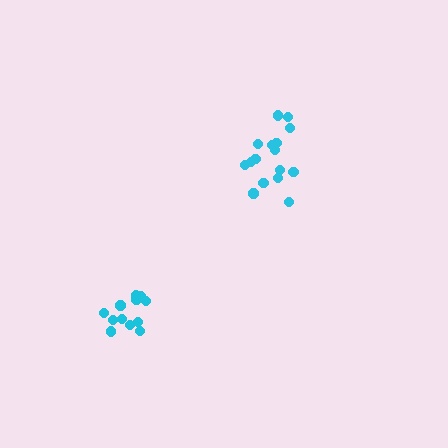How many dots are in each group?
Group 1: 16 dots, Group 2: 12 dots (28 total).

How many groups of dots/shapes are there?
There are 2 groups.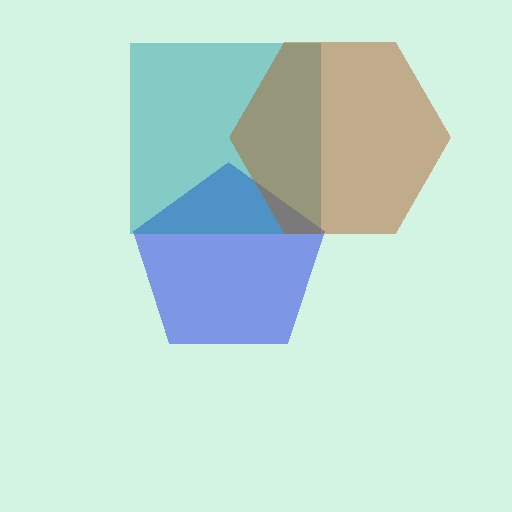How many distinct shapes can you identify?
There are 3 distinct shapes: a blue pentagon, a teal square, a brown hexagon.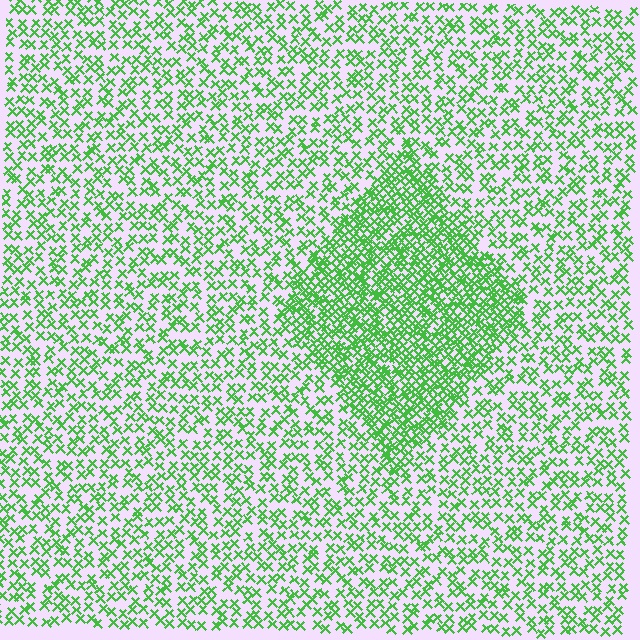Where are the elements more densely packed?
The elements are more densely packed inside the diamond boundary.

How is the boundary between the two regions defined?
The boundary is defined by a change in element density (approximately 2.1x ratio). All elements are the same color, size, and shape.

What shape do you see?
I see a diamond.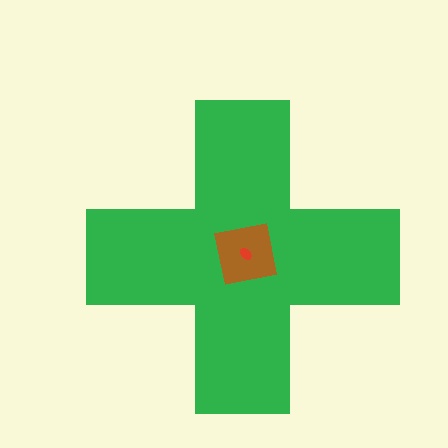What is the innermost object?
The red ellipse.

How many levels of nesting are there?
3.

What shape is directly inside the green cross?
The brown square.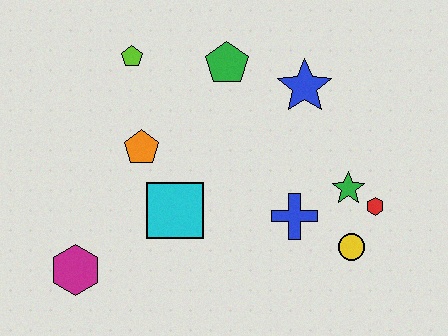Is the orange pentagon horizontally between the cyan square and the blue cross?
No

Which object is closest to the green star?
The red hexagon is closest to the green star.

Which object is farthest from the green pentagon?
The magenta hexagon is farthest from the green pentagon.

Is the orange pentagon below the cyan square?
No